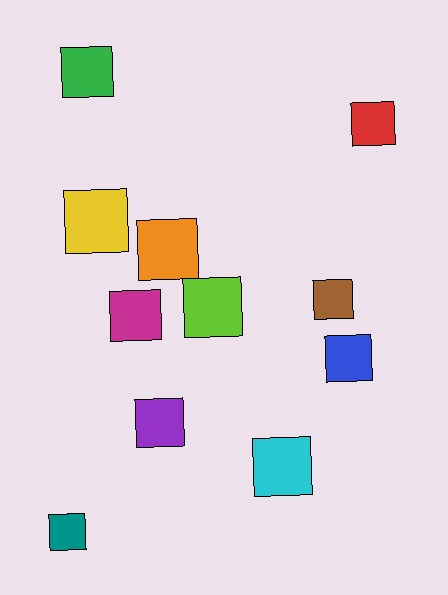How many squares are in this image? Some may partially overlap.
There are 11 squares.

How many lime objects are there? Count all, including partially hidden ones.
There is 1 lime object.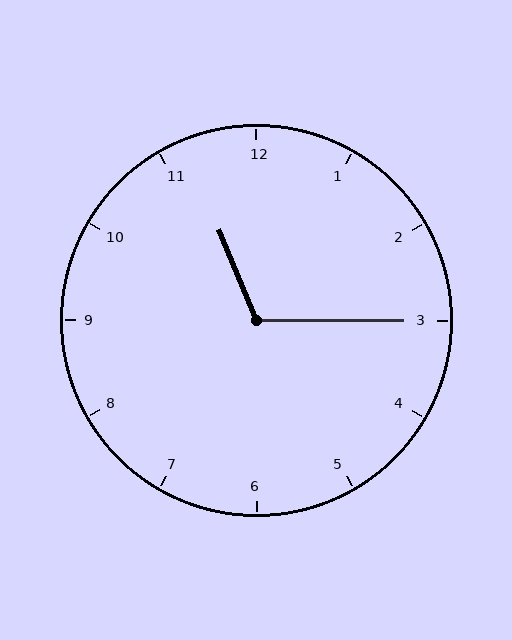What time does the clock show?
11:15.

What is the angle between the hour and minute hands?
Approximately 112 degrees.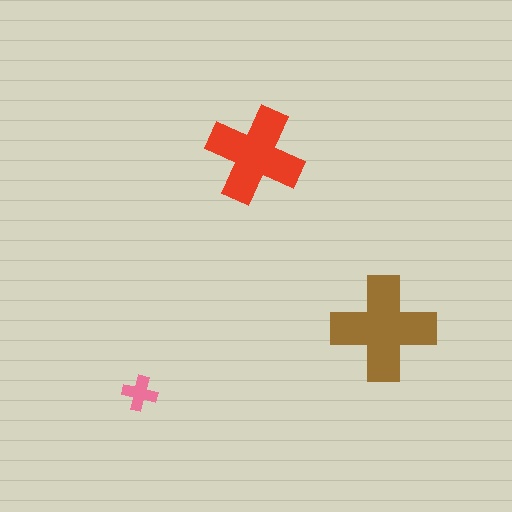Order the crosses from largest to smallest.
the brown one, the red one, the pink one.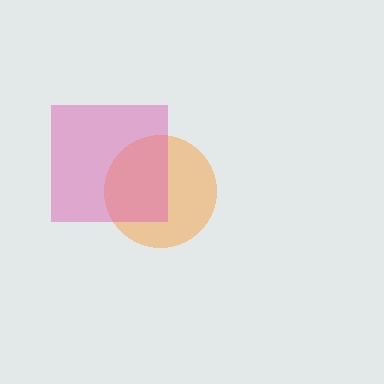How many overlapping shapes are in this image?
There are 2 overlapping shapes in the image.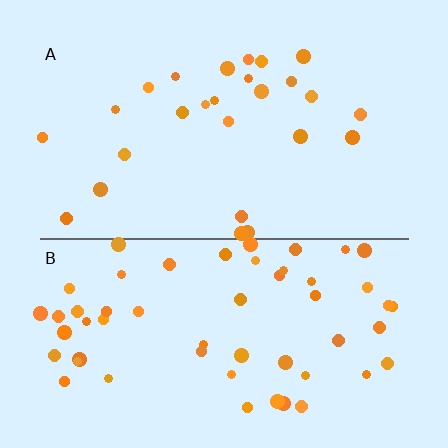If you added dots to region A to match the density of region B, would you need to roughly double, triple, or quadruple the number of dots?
Approximately double.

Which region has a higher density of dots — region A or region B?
B (the bottom).